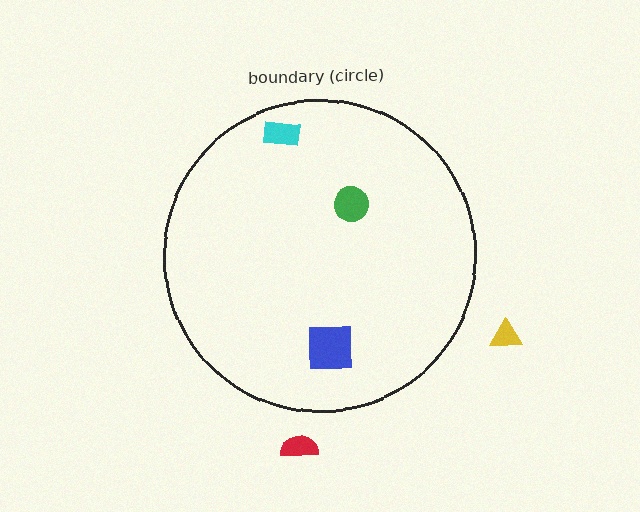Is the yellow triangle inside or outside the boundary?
Outside.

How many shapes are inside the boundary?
3 inside, 2 outside.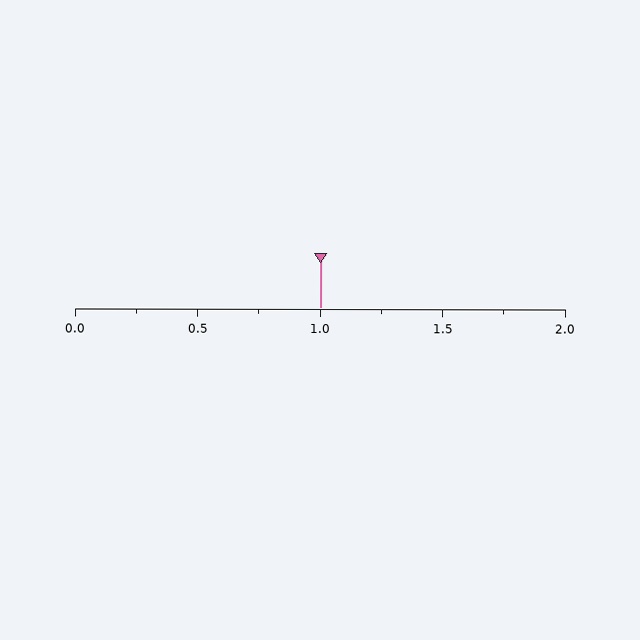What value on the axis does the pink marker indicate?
The marker indicates approximately 1.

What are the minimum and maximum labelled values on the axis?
The axis runs from 0.0 to 2.0.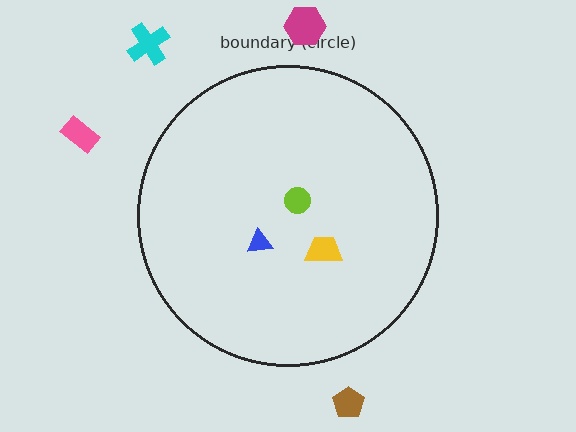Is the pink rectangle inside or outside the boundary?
Outside.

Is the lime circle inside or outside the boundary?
Inside.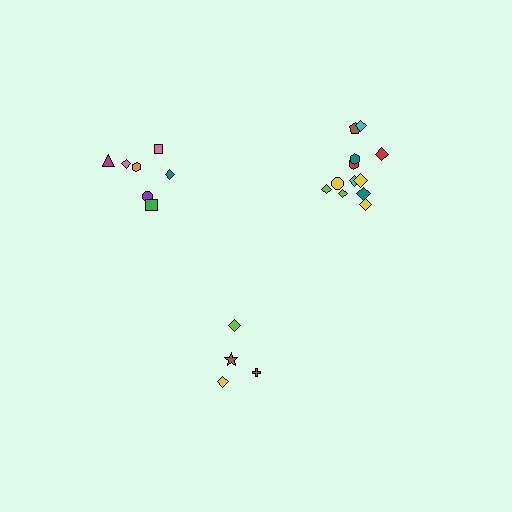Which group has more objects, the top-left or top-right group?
The top-right group.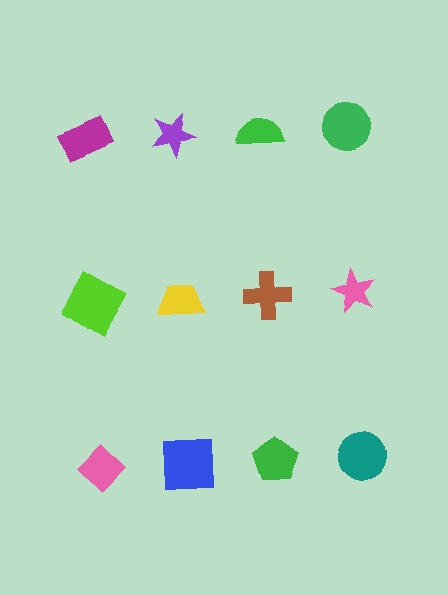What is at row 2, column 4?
A pink star.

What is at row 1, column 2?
A purple star.